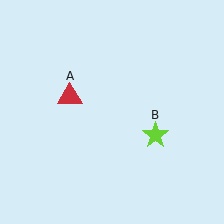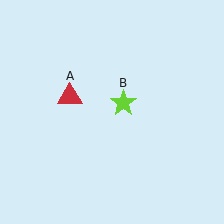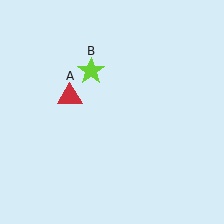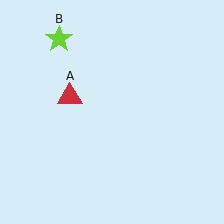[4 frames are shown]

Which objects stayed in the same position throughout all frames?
Red triangle (object A) remained stationary.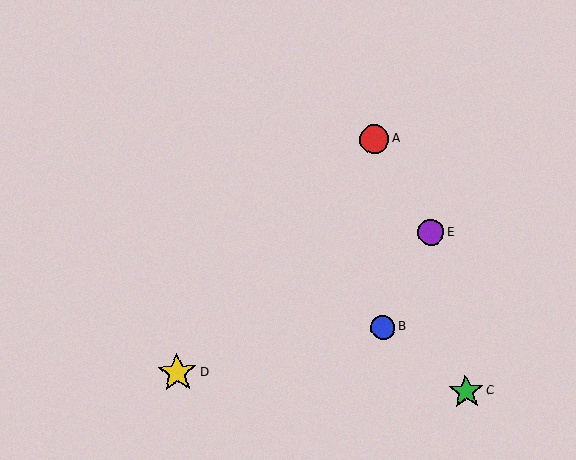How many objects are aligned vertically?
2 objects (A, B) are aligned vertically.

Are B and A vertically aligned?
Yes, both are at x≈383.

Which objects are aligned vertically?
Objects A, B are aligned vertically.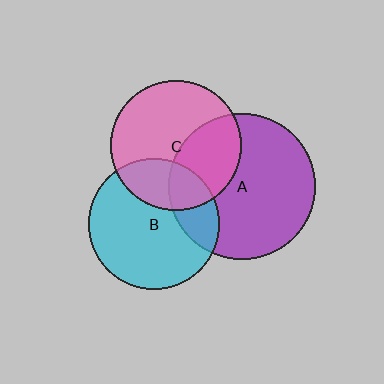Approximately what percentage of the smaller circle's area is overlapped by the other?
Approximately 20%.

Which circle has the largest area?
Circle A (purple).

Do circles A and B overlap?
Yes.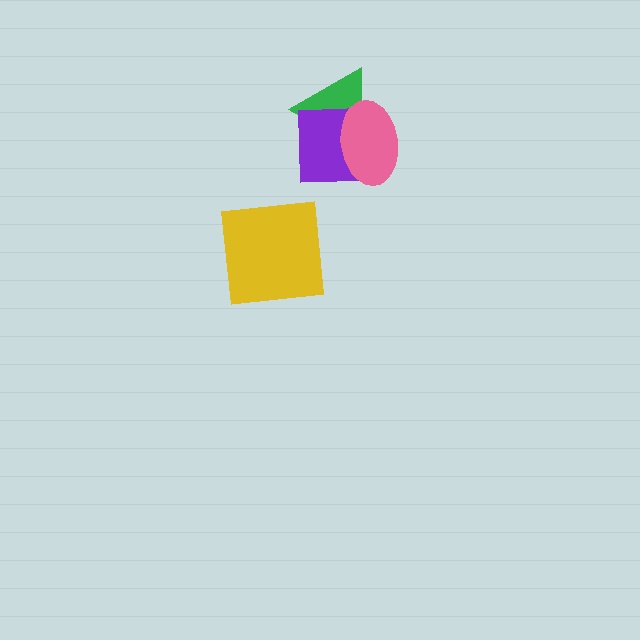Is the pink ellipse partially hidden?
No, no other shape covers it.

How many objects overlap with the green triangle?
2 objects overlap with the green triangle.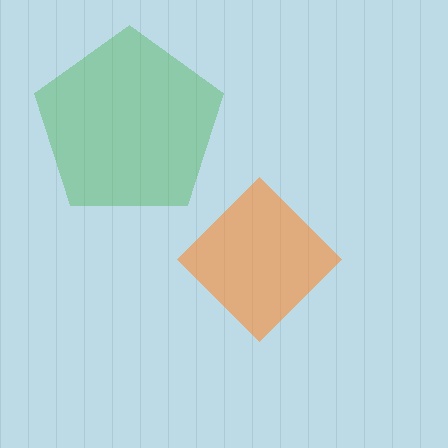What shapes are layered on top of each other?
The layered shapes are: an orange diamond, a green pentagon.